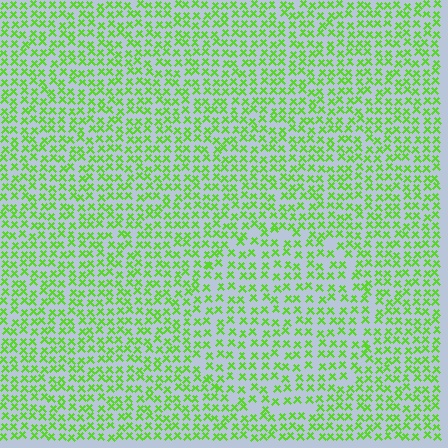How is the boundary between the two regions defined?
The boundary is defined by a change in element density (approximately 1.4x ratio). All elements are the same color, size, and shape.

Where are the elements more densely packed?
The elements are more densely packed outside the circle boundary.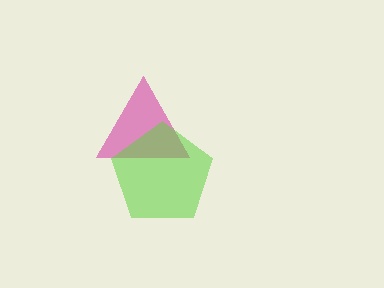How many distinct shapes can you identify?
There are 2 distinct shapes: a magenta triangle, a lime pentagon.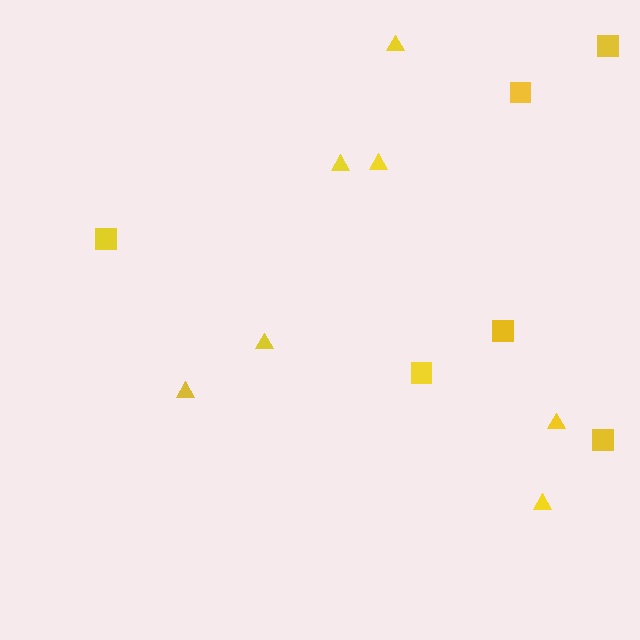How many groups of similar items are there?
There are 2 groups: one group of triangles (7) and one group of squares (6).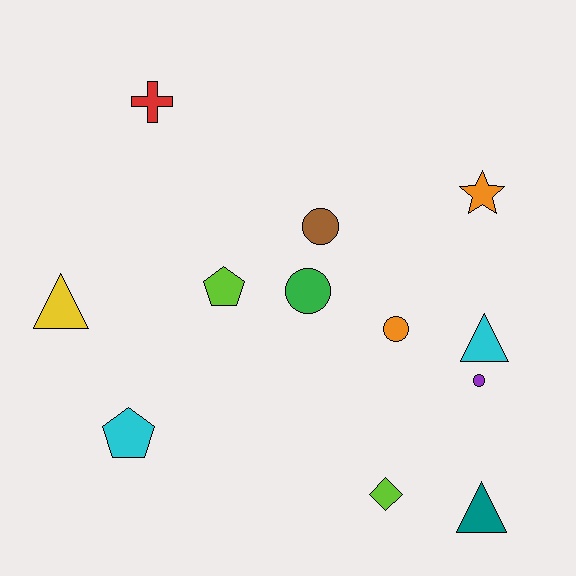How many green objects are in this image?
There is 1 green object.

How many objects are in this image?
There are 12 objects.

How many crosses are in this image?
There is 1 cross.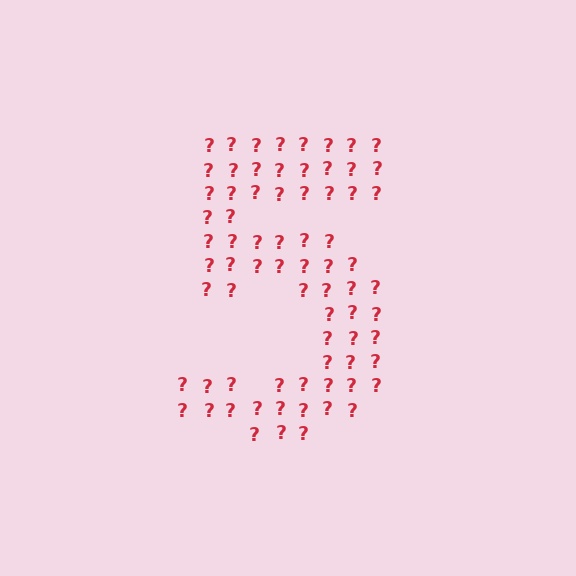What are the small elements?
The small elements are question marks.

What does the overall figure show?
The overall figure shows the digit 5.